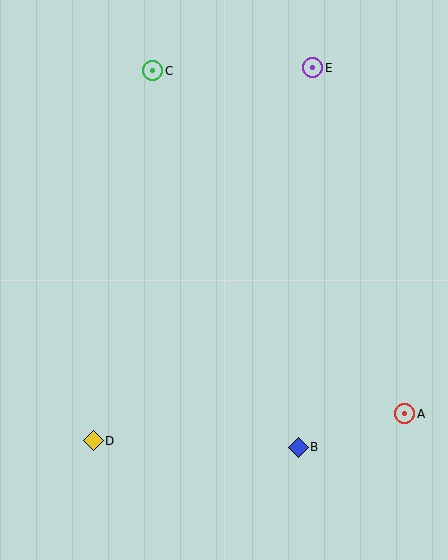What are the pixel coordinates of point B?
Point B is at (298, 447).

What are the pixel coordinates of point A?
Point A is at (405, 414).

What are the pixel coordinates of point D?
Point D is at (93, 441).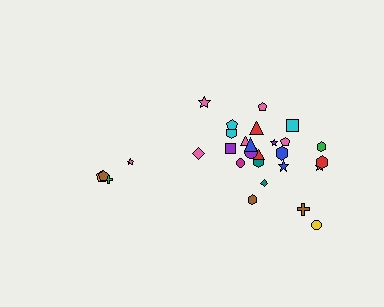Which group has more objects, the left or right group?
The right group.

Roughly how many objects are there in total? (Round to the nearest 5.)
Roughly 30 objects in total.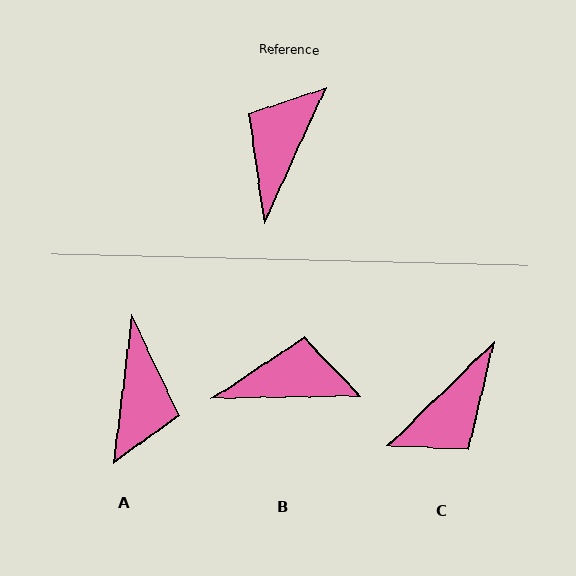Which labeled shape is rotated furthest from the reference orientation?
A, about 163 degrees away.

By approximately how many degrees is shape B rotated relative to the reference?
Approximately 65 degrees clockwise.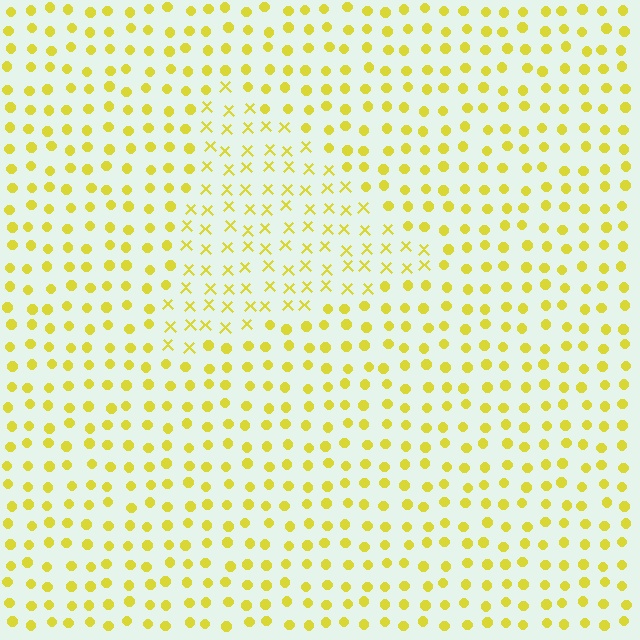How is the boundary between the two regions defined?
The boundary is defined by a change in element shape: X marks inside vs. circles outside. All elements share the same color and spacing.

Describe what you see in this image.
The image is filled with small yellow elements arranged in a uniform grid. A triangle-shaped region contains X marks, while the surrounding area contains circles. The boundary is defined purely by the change in element shape.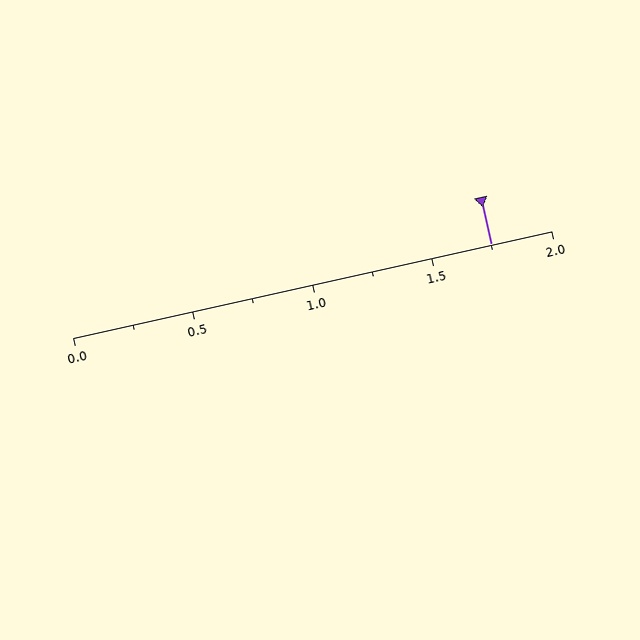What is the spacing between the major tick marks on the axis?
The major ticks are spaced 0.5 apart.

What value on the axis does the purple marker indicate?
The marker indicates approximately 1.75.